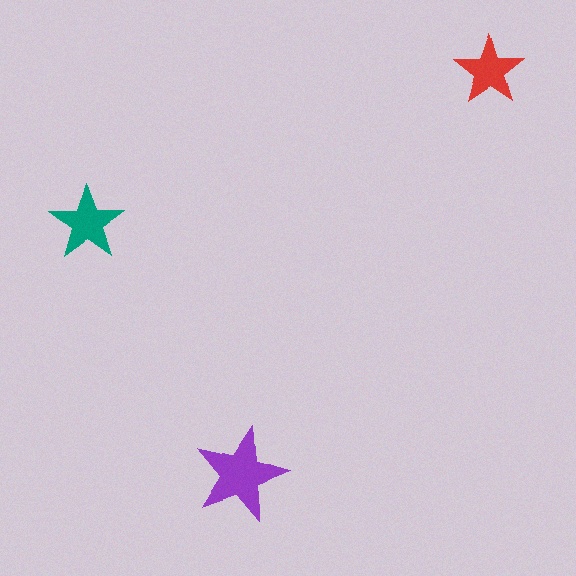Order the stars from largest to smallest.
the purple one, the teal one, the red one.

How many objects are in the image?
There are 3 objects in the image.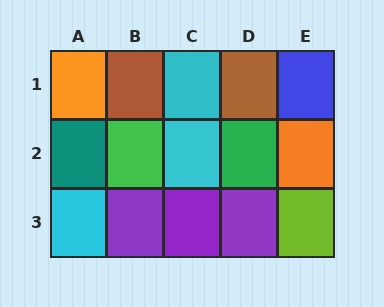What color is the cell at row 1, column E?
Blue.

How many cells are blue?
1 cell is blue.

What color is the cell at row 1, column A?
Orange.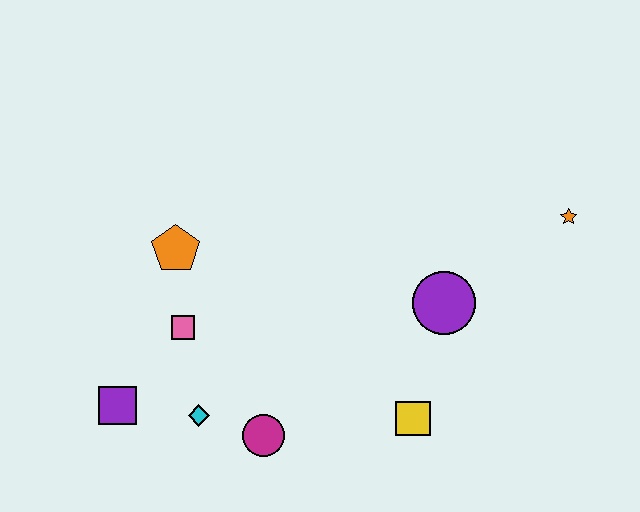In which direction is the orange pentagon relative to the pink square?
The orange pentagon is above the pink square.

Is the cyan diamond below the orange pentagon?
Yes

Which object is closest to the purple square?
The cyan diamond is closest to the purple square.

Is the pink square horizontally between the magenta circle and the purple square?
Yes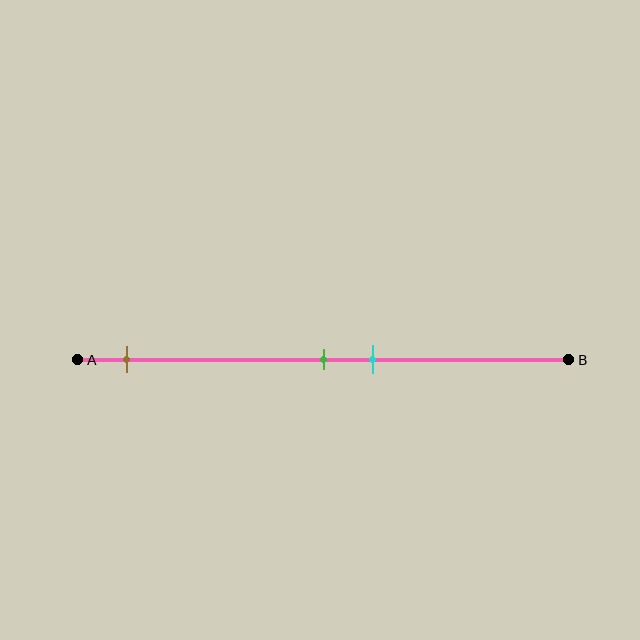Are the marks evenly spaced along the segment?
No, the marks are not evenly spaced.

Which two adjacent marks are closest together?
The green and cyan marks are the closest adjacent pair.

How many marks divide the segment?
There are 3 marks dividing the segment.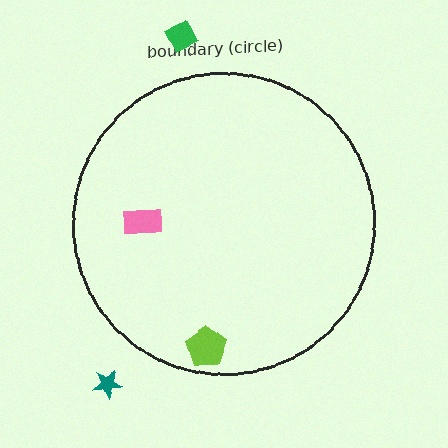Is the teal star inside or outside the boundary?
Outside.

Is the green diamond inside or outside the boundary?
Outside.